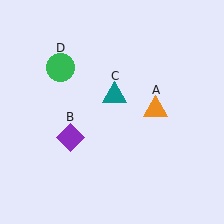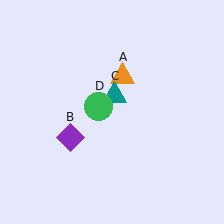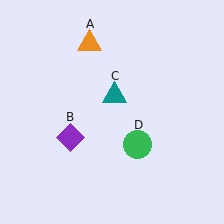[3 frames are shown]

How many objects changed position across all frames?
2 objects changed position: orange triangle (object A), green circle (object D).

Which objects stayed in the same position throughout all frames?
Purple diamond (object B) and teal triangle (object C) remained stationary.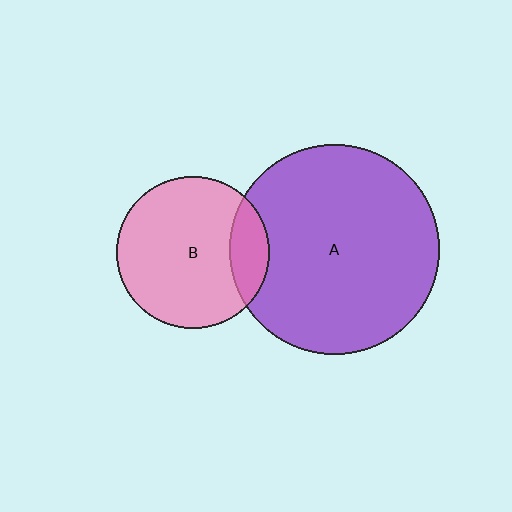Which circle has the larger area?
Circle A (purple).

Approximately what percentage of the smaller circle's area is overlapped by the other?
Approximately 15%.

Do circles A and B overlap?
Yes.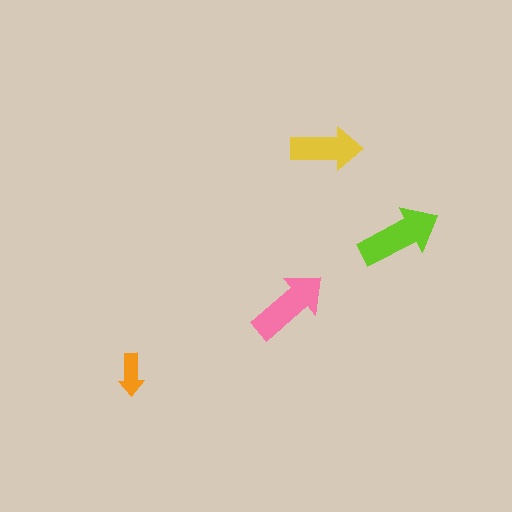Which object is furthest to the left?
The orange arrow is leftmost.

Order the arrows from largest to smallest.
the lime one, the pink one, the yellow one, the orange one.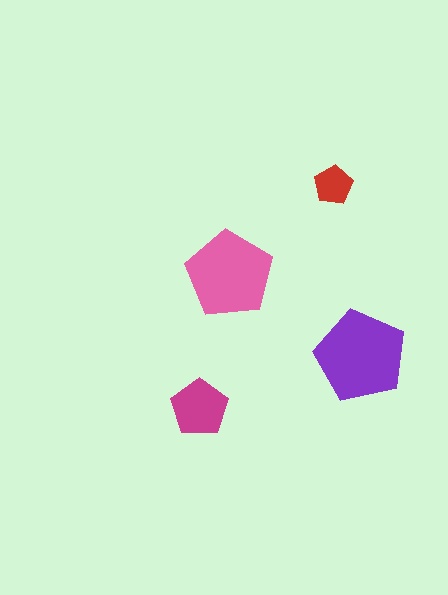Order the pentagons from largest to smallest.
the purple one, the pink one, the magenta one, the red one.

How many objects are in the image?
There are 4 objects in the image.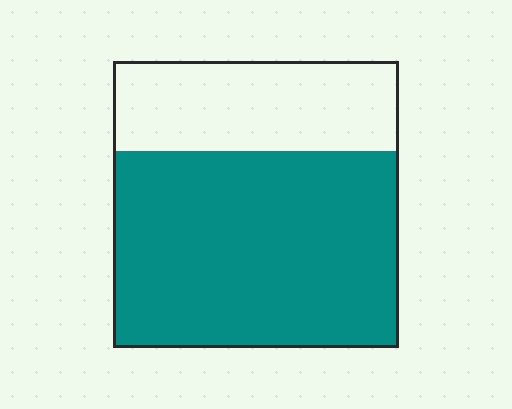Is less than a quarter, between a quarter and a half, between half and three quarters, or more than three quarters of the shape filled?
Between half and three quarters.